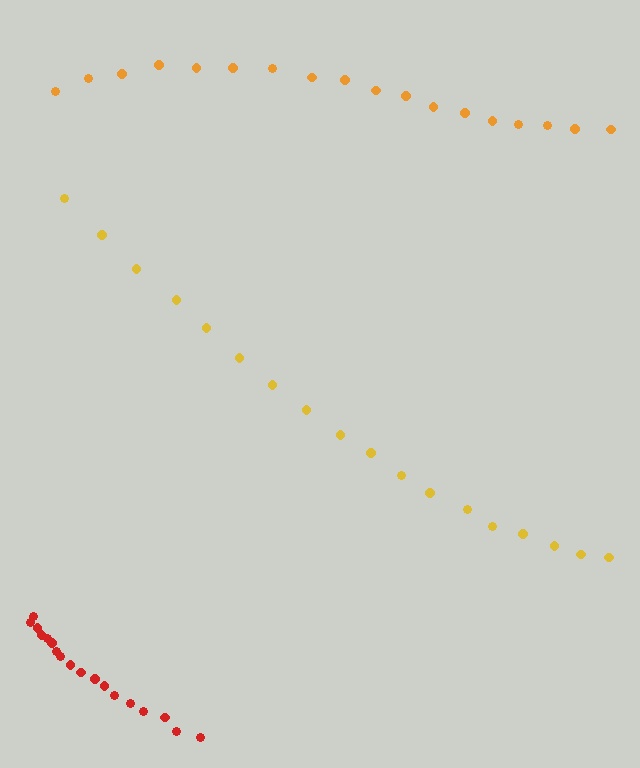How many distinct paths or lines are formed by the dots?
There are 3 distinct paths.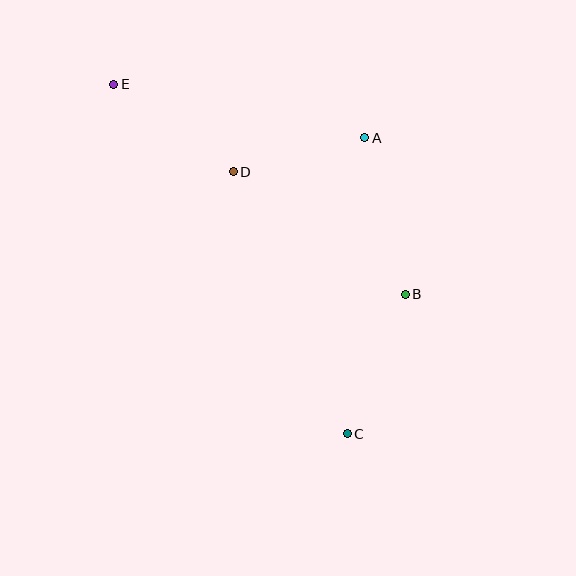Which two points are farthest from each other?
Points C and E are farthest from each other.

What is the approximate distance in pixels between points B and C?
The distance between B and C is approximately 151 pixels.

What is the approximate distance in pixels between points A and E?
The distance between A and E is approximately 257 pixels.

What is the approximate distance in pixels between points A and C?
The distance between A and C is approximately 296 pixels.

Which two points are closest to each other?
Points A and D are closest to each other.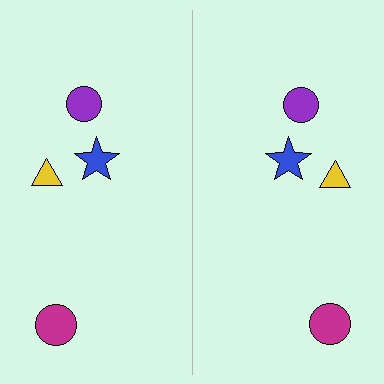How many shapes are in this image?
There are 8 shapes in this image.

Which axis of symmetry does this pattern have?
The pattern has a vertical axis of symmetry running through the center of the image.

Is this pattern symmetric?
Yes, this pattern has bilateral (reflection) symmetry.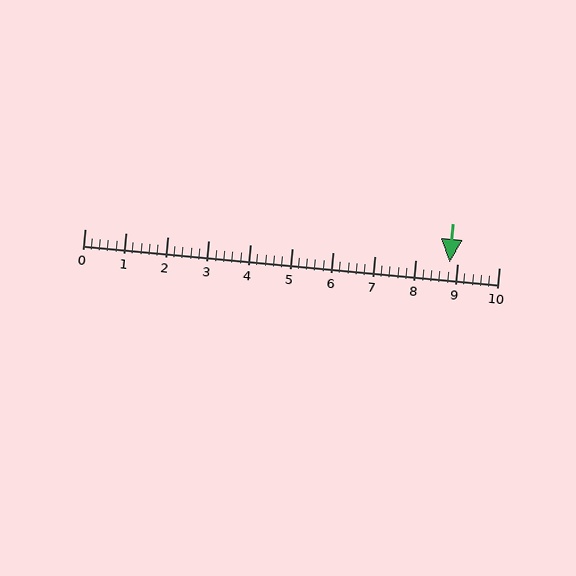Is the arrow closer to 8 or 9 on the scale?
The arrow is closer to 9.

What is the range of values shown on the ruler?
The ruler shows values from 0 to 10.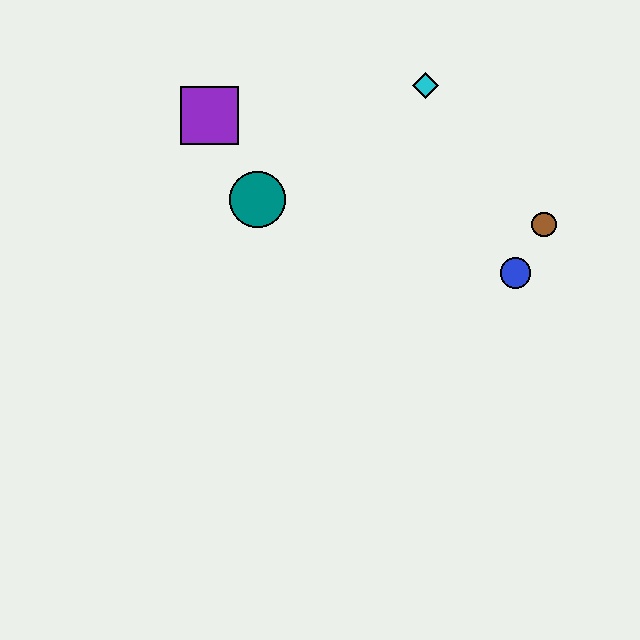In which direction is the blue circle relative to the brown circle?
The blue circle is below the brown circle.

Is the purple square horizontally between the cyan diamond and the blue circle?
No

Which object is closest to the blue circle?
The brown circle is closest to the blue circle.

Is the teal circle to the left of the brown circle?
Yes